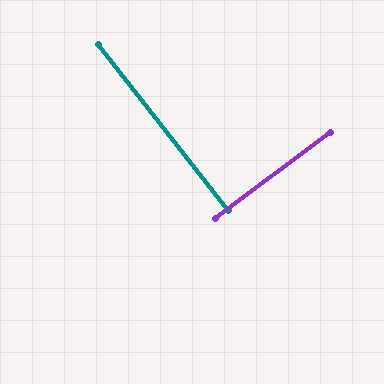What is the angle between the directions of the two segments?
Approximately 89 degrees.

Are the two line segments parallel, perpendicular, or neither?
Perpendicular — they meet at approximately 89°.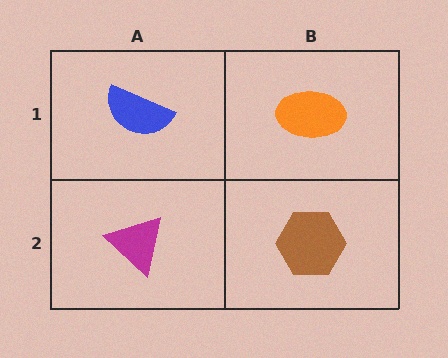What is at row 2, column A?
A magenta triangle.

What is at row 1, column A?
A blue semicircle.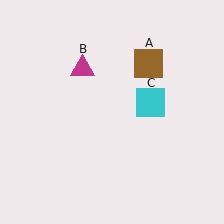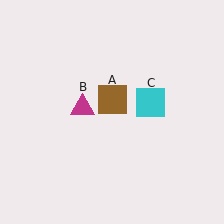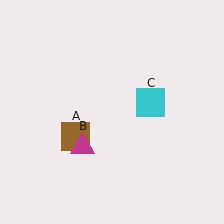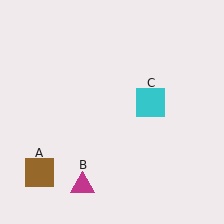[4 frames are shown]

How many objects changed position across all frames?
2 objects changed position: brown square (object A), magenta triangle (object B).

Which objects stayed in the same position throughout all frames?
Cyan square (object C) remained stationary.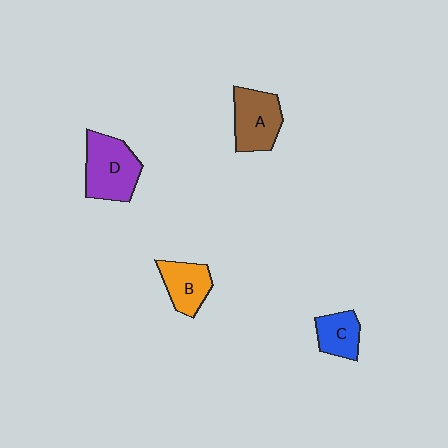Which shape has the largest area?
Shape D (purple).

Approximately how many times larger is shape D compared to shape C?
Approximately 1.8 times.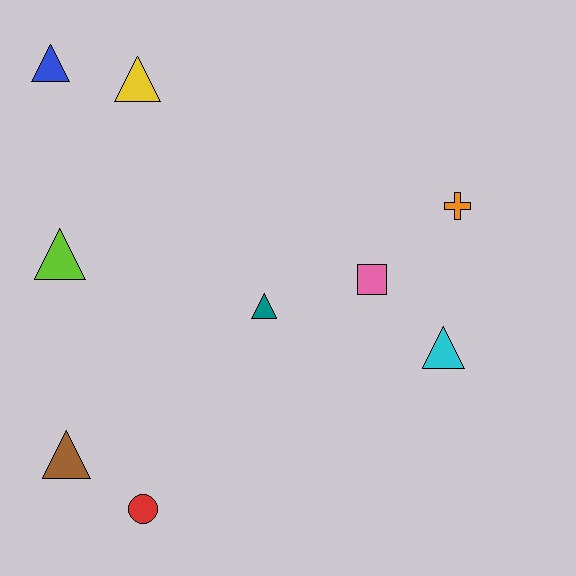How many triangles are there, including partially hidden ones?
There are 6 triangles.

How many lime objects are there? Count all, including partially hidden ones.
There is 1 lime object.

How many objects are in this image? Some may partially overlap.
There are 9 objects.